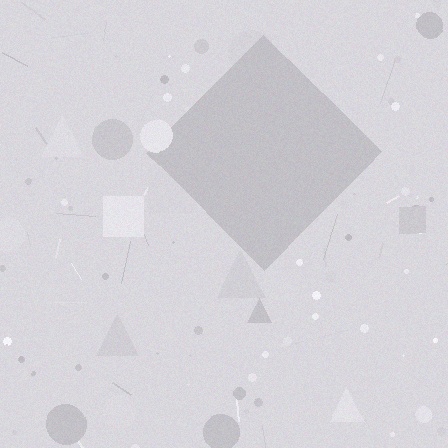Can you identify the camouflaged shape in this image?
The camouflaged shape is a diamond.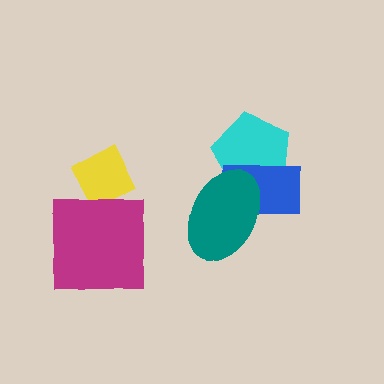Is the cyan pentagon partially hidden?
Yes, it is partially covered by another shape.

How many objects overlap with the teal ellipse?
2 objects overlap with the teal ellipse.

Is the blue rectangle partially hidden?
Yes, it is partially covered by another shape.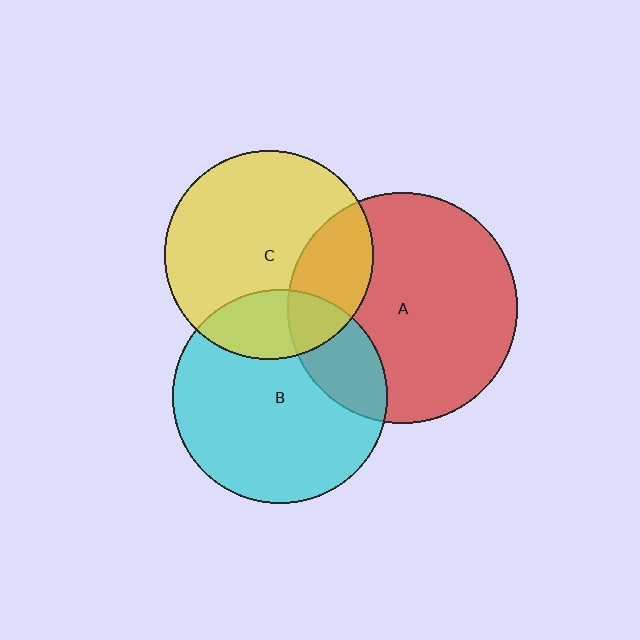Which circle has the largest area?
Circle A (red).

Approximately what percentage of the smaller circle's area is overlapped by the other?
Approximately 20%.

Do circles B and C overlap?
Yes.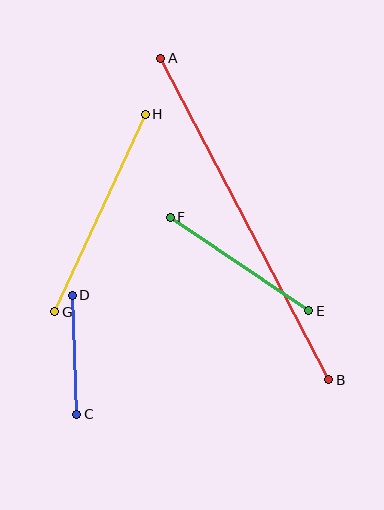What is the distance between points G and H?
The distance is approximately 217 pixels.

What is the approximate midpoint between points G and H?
The midpoint is at approximately (100, 213) pixels.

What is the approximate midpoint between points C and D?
The midpoint is at approximately (75, 355) pixels.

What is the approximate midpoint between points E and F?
The midpoint is at approximately (239, 264) pixels.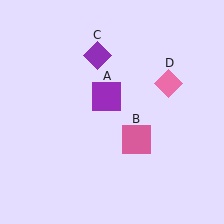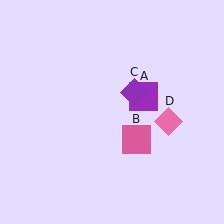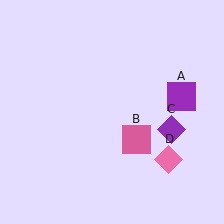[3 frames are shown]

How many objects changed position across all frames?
3 objects changed position: purple square (object A), purple diamond (object C), pink diamond (object D).